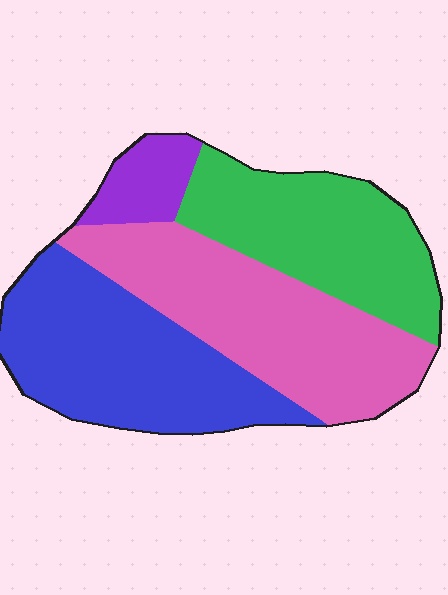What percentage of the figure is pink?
Pink takes up about one third (1/3) of the figure.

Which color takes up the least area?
Purple, at roughly 5%.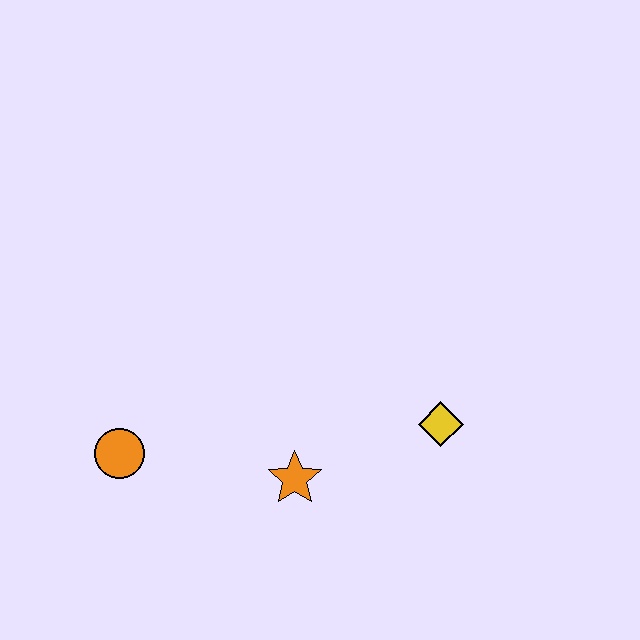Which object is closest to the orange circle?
The orange star is closest to the orange circle.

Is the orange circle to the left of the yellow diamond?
Yes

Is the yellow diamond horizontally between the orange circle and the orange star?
No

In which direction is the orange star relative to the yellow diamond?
The orange star is to the left of the yellow diamond.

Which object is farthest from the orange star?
The orange circle is farthest from the orange star.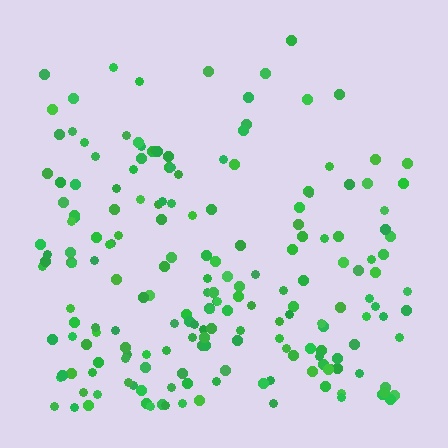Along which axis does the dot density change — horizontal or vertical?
Vertical.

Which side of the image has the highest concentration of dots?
The bottom.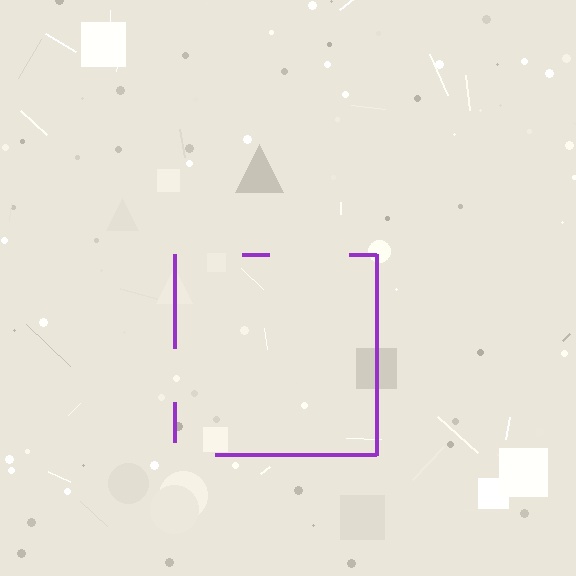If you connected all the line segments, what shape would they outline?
They would outline a square.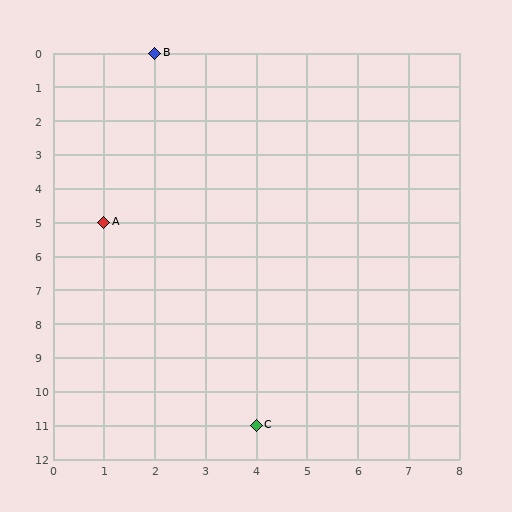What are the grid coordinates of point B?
Point B is at grid coordinates (2, 0).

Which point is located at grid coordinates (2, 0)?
Point B is at (2, 0).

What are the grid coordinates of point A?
Point A is at grid coordinates (1, 5).